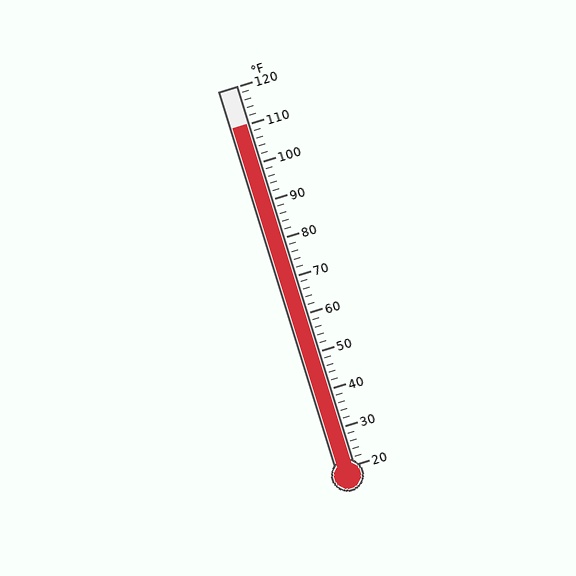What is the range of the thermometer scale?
The thermometer scale ranges from 20°F to 120°F.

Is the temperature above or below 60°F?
The temperature is above 60°F.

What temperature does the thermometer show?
The thermometer shows approximately 110°F.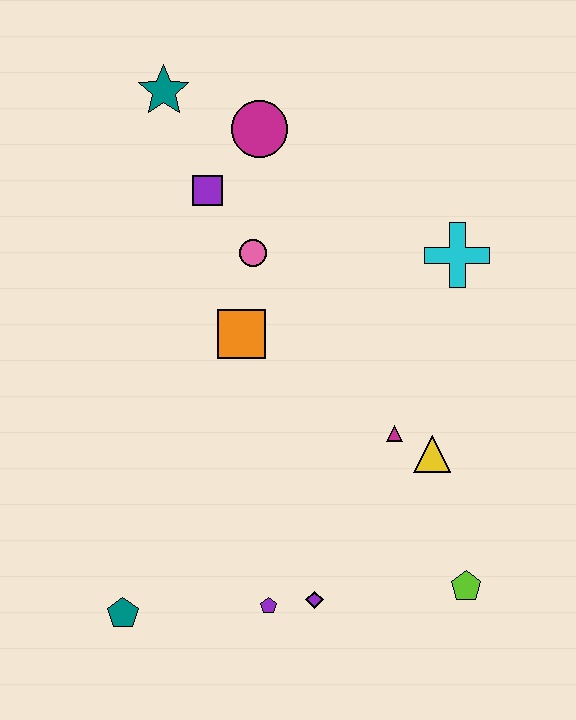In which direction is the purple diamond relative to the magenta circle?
The purple diamond is below the magenta circle.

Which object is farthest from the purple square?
The lime pentagon is farthest from the purple square.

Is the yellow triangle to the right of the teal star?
Yes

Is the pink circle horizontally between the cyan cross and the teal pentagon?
Yes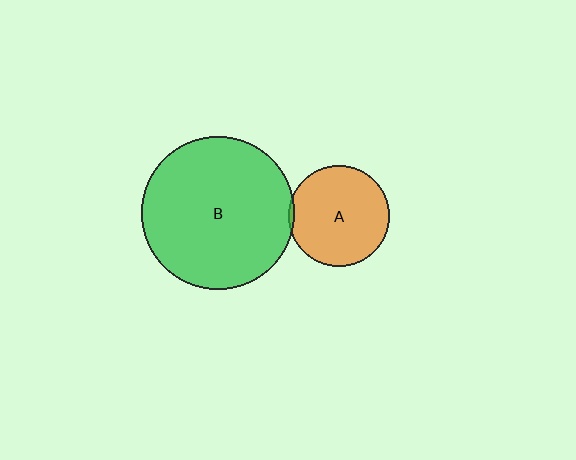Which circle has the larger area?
Circle B (green).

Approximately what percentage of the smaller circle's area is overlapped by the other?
Approximately 5%.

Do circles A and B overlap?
Yes.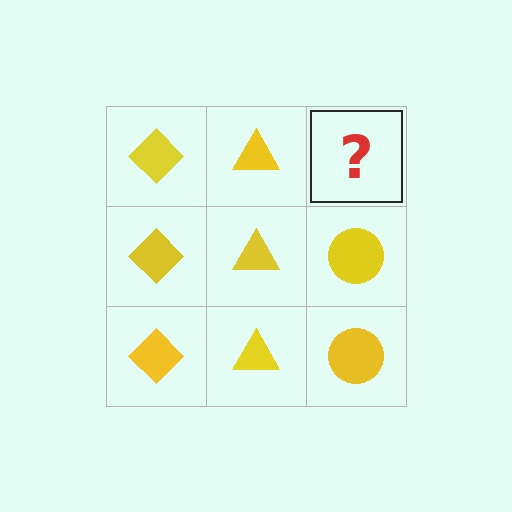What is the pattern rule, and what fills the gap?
The rule is that each column has a consistent shape. The gap should be filled with a yellow circle.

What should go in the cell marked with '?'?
The missing cell should contain a yellow circle.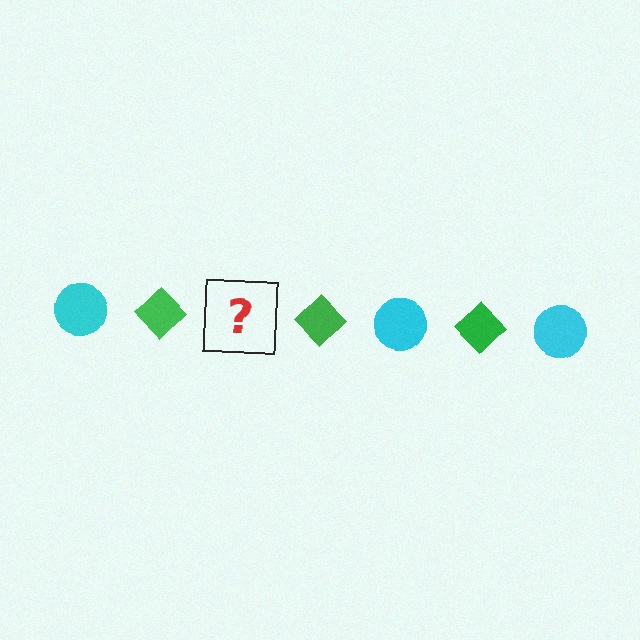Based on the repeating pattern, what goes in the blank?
The blank should be a cyan circle.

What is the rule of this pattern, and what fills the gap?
The rule is that the pattern alternates between cyan circle and green diamond. The gap should be filled with a cyan circle.